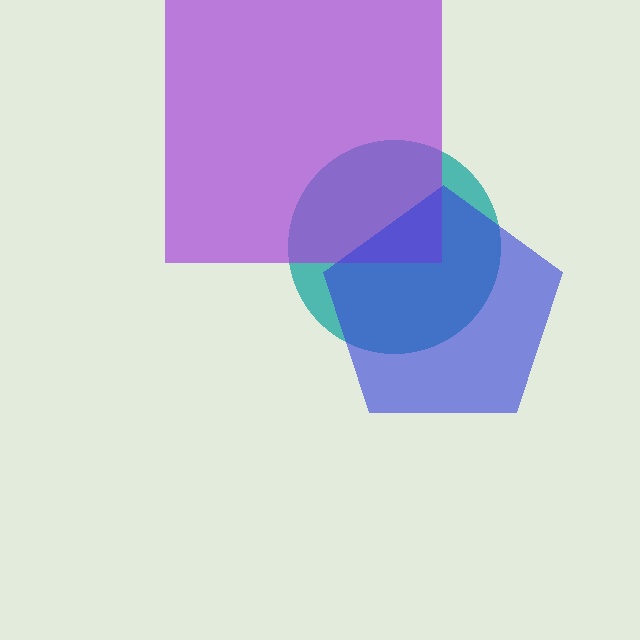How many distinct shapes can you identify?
There are 3 distinct shapes: a teal circle, a purple square, a blue pentagon.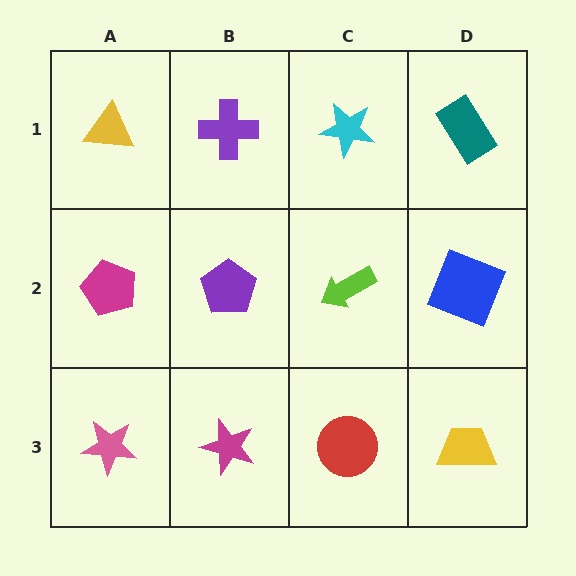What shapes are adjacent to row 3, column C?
A lime arrow (row 2, column C), a magenta star (row 3, column B), a yellow trapezoid (row 3, column D).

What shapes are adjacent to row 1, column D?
A blue square (row 2, column D), a cyan star (row 1, column C).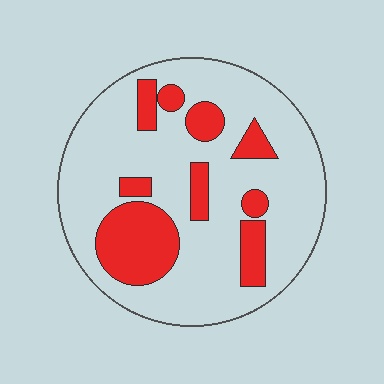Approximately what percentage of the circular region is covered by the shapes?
Approximately 25%.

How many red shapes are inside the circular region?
9.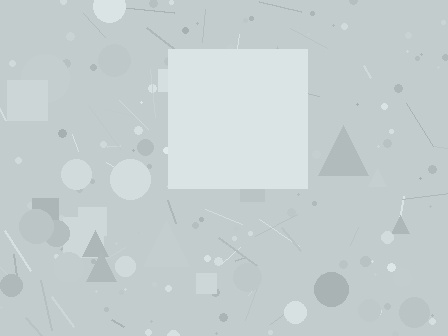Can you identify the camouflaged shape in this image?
The camouflaged shape is a square.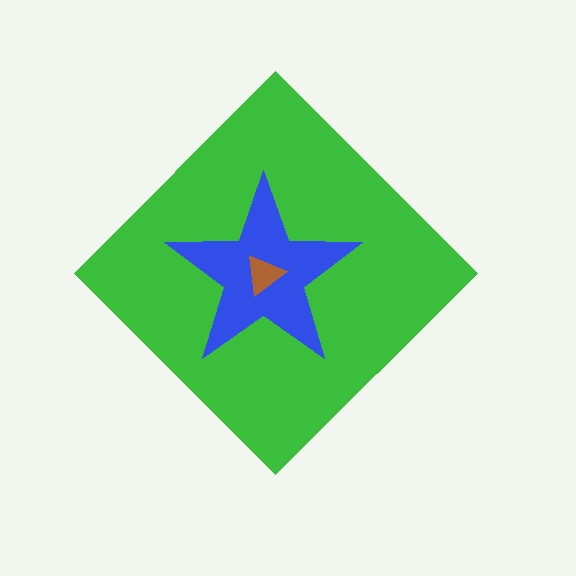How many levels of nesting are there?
3.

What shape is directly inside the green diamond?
The blue star.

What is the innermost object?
The brown triangle.